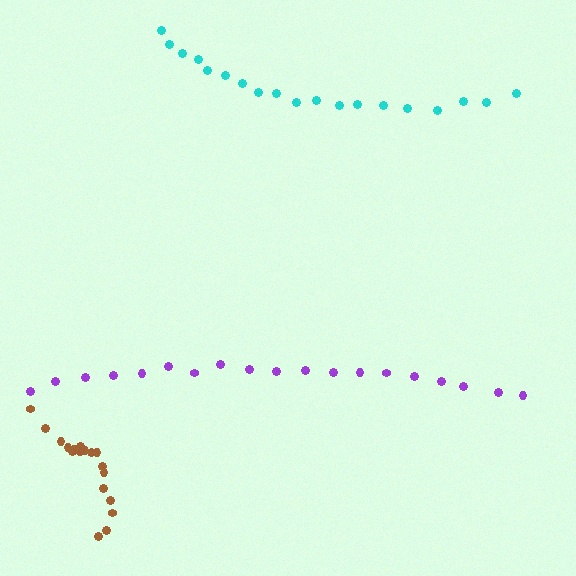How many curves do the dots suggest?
There are 3 distinct paths.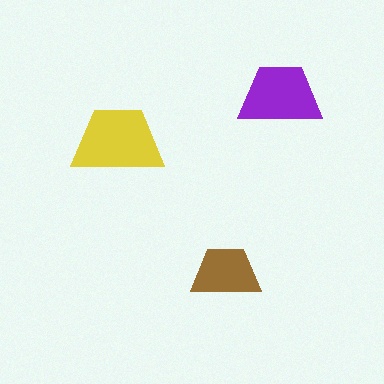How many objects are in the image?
There are 3 objects in the image.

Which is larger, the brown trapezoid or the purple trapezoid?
The purple one.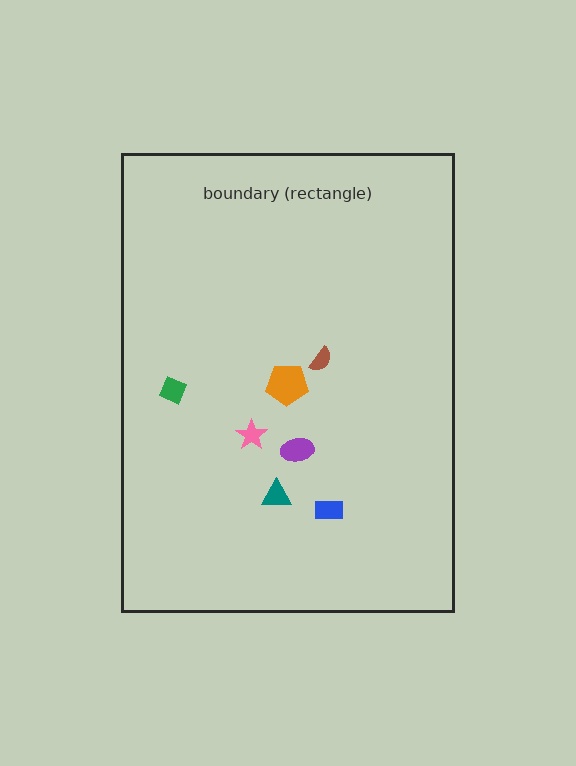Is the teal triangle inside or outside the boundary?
Inside.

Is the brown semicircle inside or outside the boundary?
Inside.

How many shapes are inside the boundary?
7 inside, 0 outside.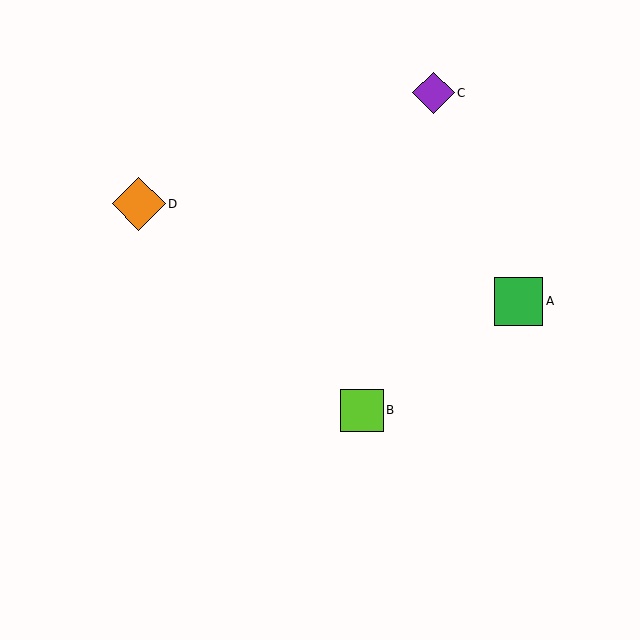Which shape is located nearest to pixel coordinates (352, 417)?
The lime square (labeled B) at (362, 410) is nearest to that location.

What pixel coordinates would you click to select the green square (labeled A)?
Click at (519, 301) to select the green square A.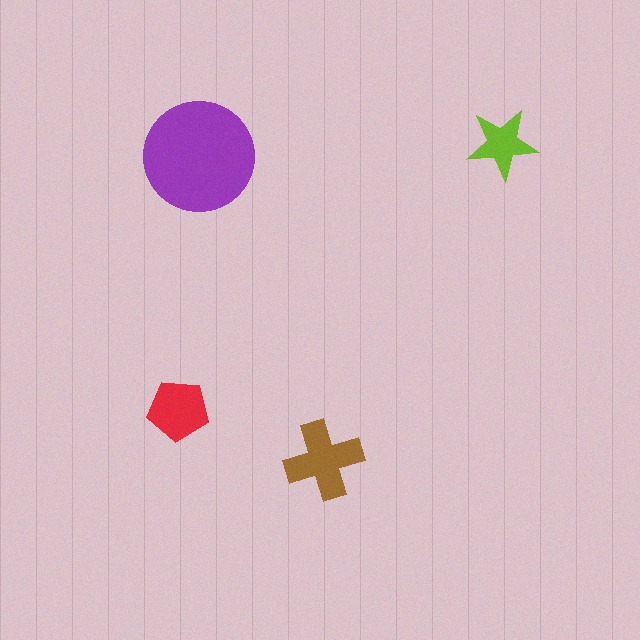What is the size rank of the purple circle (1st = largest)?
1st.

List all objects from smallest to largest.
The lime star, the red pentagon, the brown cross, the purple circle.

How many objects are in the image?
There are 4 objects in the image.